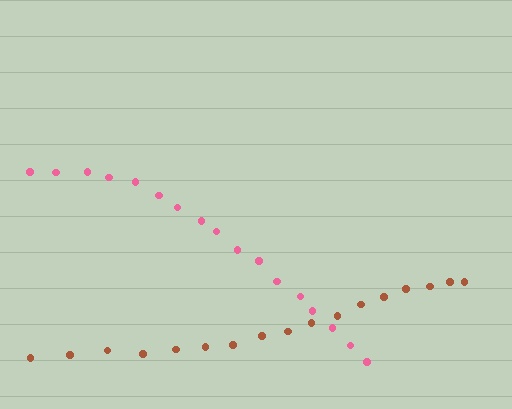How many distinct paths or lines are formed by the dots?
There are 2 distinct paths.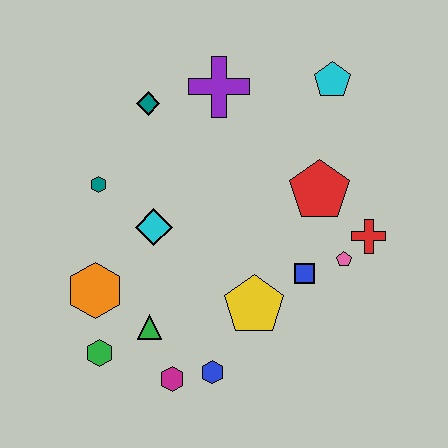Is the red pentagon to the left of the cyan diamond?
No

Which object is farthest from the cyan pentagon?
The green hexagon is farthest from the cyan pentagon.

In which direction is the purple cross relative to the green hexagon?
The purple cross is above the green hexagon.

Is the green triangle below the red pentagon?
Yes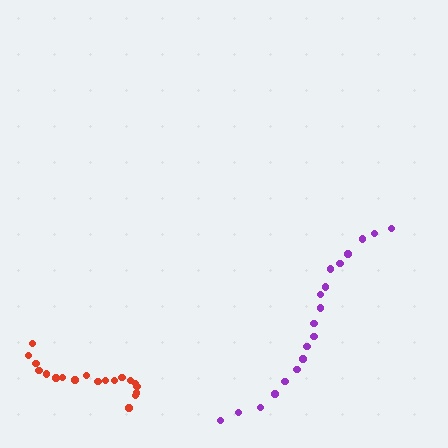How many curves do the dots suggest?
There are 2 distinct paths.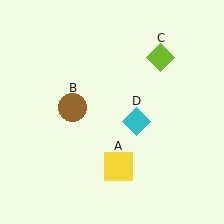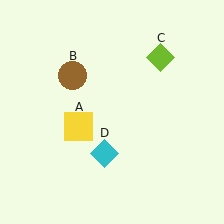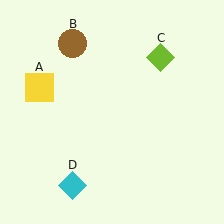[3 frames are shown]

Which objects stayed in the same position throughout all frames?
Lime diamond (object C) remained stationary.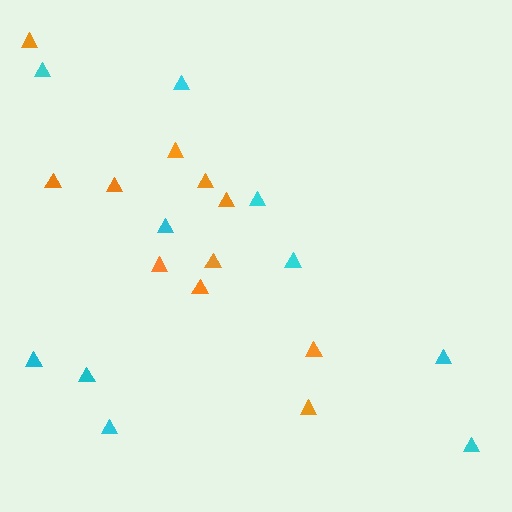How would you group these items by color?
There are 2 groups: one group of orange triangles (11) and one group of cyan triangles (10).